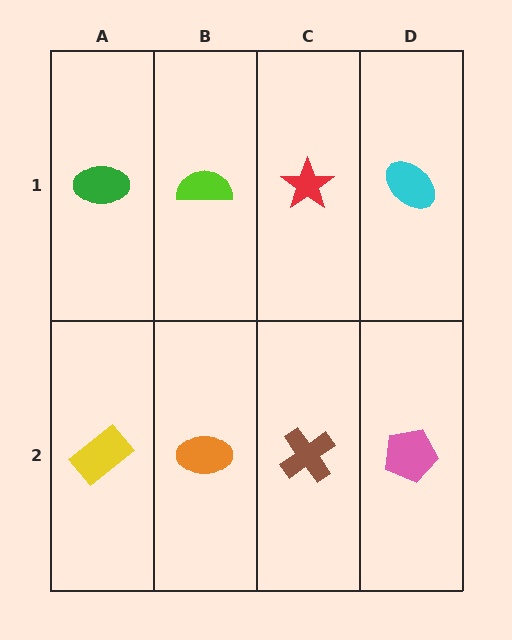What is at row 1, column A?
A green ellipse.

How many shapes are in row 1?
4 shapes.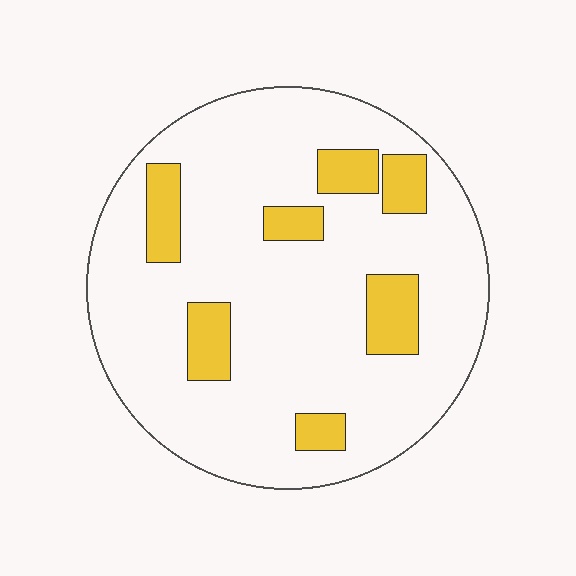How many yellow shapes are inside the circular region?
7.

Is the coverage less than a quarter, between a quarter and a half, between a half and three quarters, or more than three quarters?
Less than a quarter.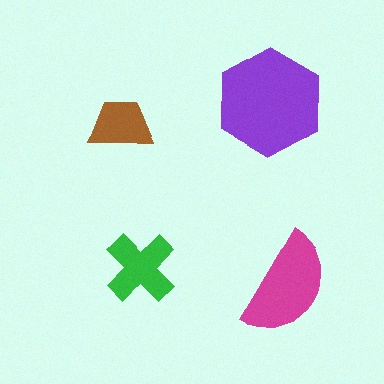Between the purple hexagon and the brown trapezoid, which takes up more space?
The purple hexagon.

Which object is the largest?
The purple hexagon.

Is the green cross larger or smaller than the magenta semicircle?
Smaller.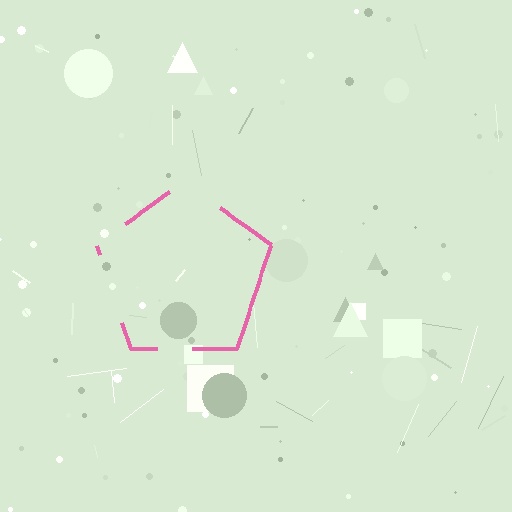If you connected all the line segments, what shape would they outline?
They would outline a pentagon.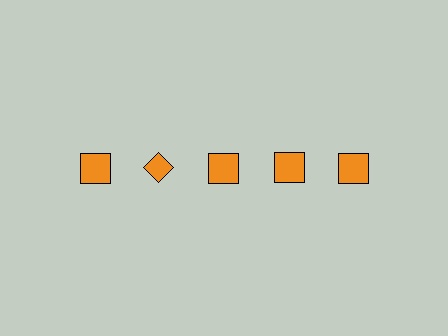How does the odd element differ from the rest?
It has a different shape: diamond instead of square.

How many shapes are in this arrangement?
There are 5 shapes arranged in a grid pattern.